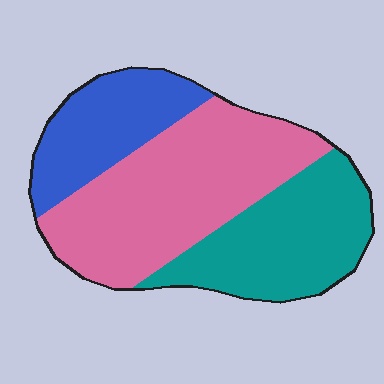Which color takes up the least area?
Blue, at roughly 20%.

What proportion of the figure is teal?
Teal takes up between a sixth and a third of the figure.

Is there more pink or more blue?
Pink.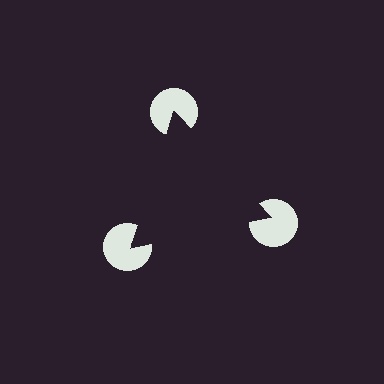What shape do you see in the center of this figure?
An illusory triangle — its edges are inferred from the aligned wedge cuts in the pac-man discs, not physically drawn.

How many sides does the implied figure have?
3 sides.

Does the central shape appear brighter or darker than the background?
It typically appears slightly darker than the background, even though no actual brightness change is drawn.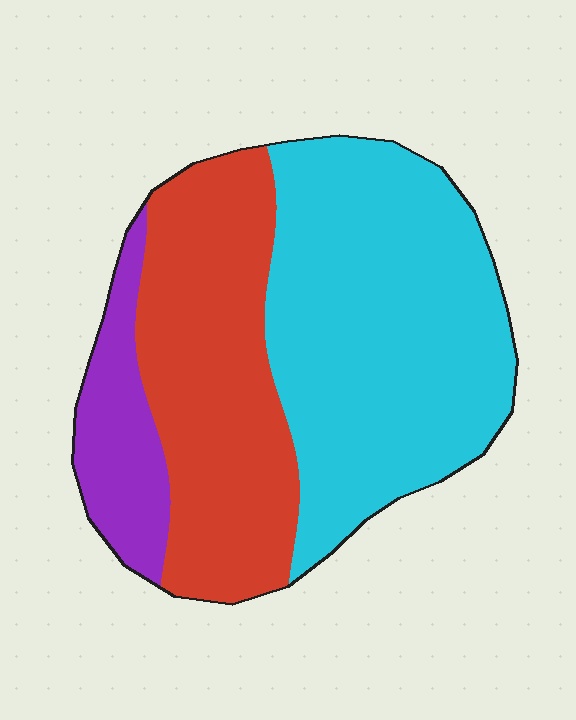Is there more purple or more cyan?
Cyan.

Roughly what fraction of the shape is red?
Red takes up about three eighths (3/8) of the shape.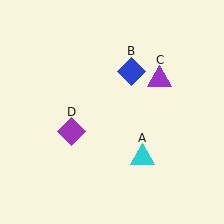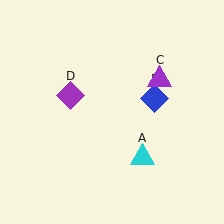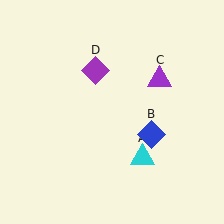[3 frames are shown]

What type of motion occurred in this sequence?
The blue diamond (object B), purple diamond (object D) rotated clockwise around the center of the scene.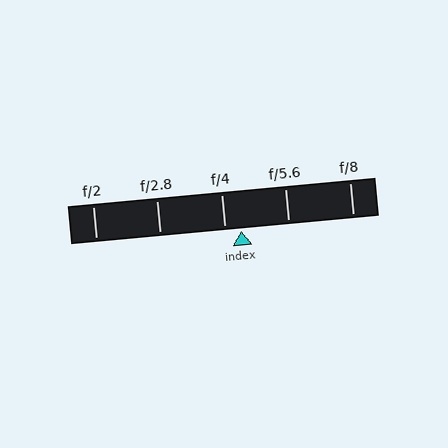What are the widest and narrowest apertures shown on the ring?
The widest aperture shown is f/2 and the narrowest is f/8.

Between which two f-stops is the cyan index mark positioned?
The index mark is between f/4 and f/5.6.